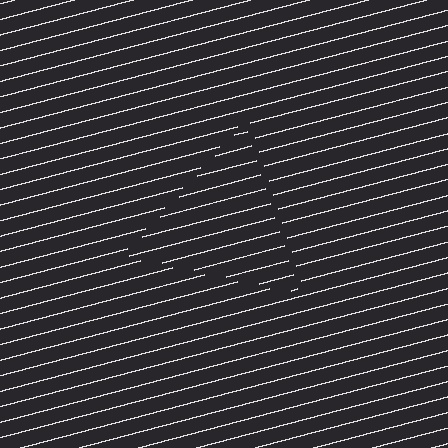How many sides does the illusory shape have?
3 sides — the line-ends trace a triangle.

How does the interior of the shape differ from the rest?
The interior of the shape contains the same grating, shifted by half a period — the contour is defined by the phase discontinuity where line-ends from the inner and outer gratings abut.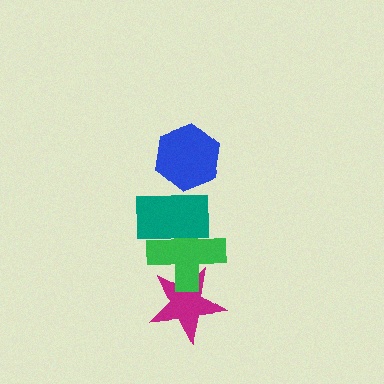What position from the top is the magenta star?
The magenta star is 4th from the top.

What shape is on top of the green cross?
The teal rectangle is on top of the green cross.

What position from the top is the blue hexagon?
The blue hexagon is 1st from the top.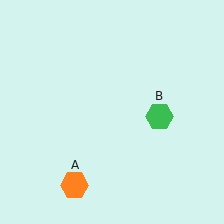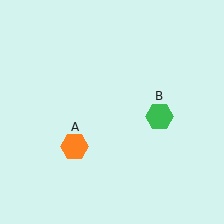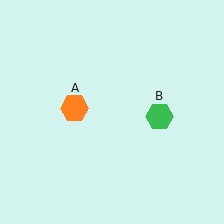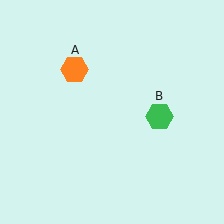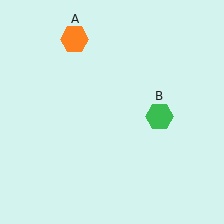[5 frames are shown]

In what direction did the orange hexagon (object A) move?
The orange hexagon (object A) moved up.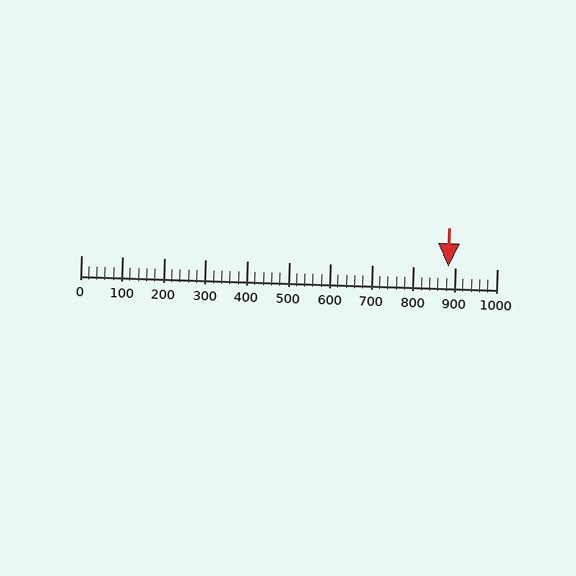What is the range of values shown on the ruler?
The ruler shows values from 0 to 1000.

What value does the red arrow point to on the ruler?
The red arrow points to approximately 882.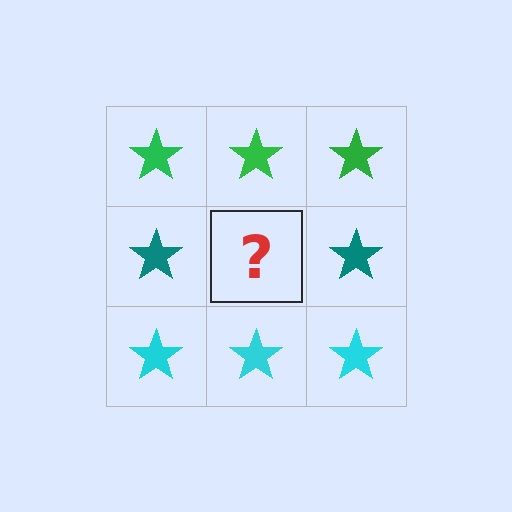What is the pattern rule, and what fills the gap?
The rule is that each row has a consistent color. The gap should be filled with a teal star.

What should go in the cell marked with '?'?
The missing cell should contain a teal star.